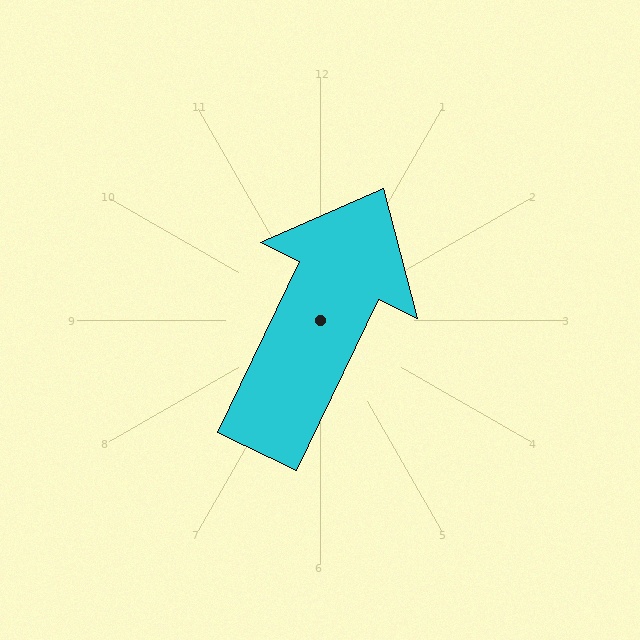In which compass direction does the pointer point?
Northeast.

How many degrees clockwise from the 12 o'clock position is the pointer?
Approximately 26 degrees.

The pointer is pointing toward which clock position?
Roughly 1 o'clock.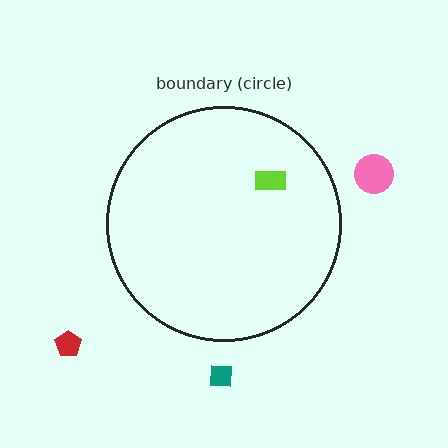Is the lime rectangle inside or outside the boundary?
Inside.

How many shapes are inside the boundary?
1 inside, 3 outside.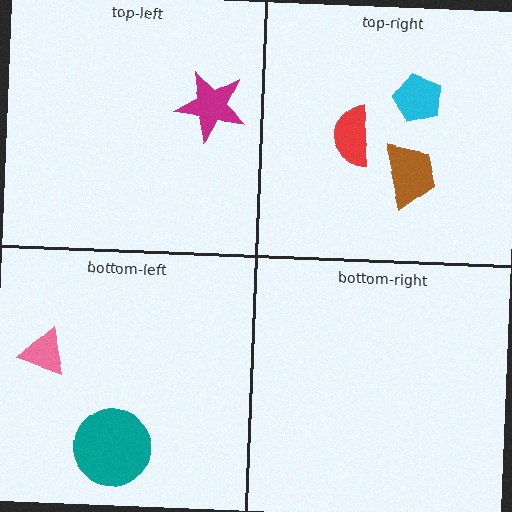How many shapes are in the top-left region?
1.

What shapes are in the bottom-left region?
The teal circle, the pink triangle.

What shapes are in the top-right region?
The brown trapezoid, the cyan pentagon, the red semicircle.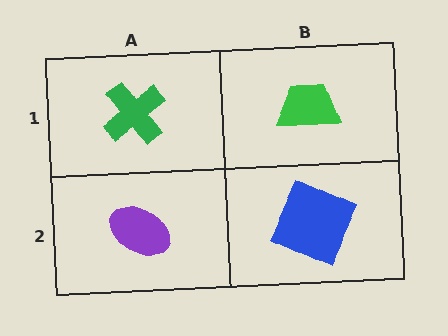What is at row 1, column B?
A green trapezoid.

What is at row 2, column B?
A blue square.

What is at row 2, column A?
A purple ellipse.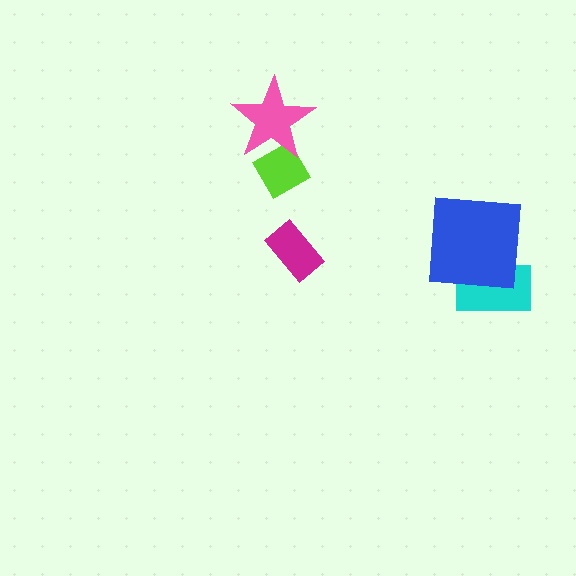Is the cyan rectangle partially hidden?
Yes, it is partially covered by another shape.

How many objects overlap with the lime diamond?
1 object overlaps with the lime diamond.